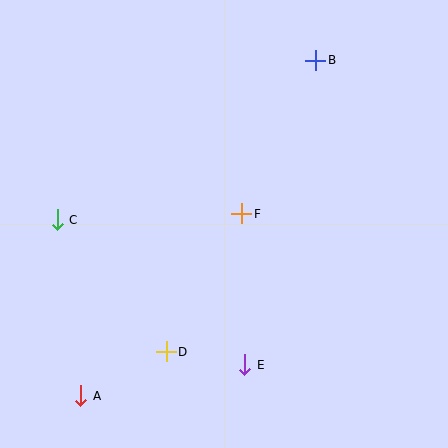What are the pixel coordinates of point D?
Point D is at (166, 352).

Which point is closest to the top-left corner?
Point C is closest to the top-left corner.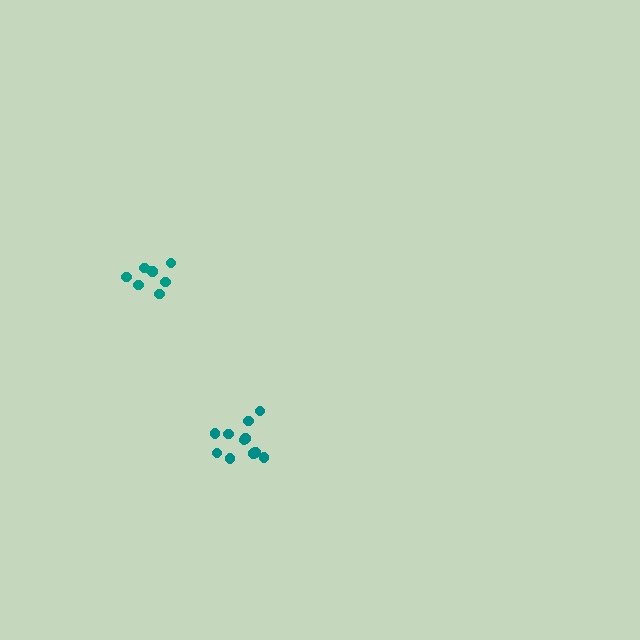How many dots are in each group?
Group 1: 7 dots, Group 2: 11 dots (18 total).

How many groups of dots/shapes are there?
There are 2 groups.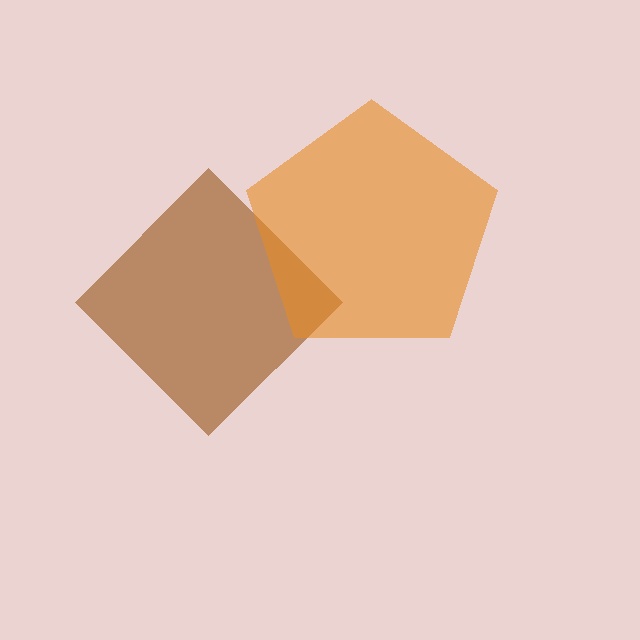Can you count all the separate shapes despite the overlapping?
Yes, there are 2 separate shapes.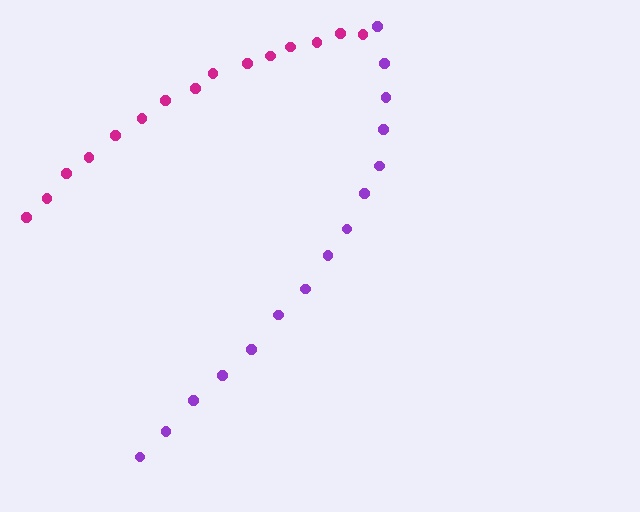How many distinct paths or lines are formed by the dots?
There are 2 distinct paths.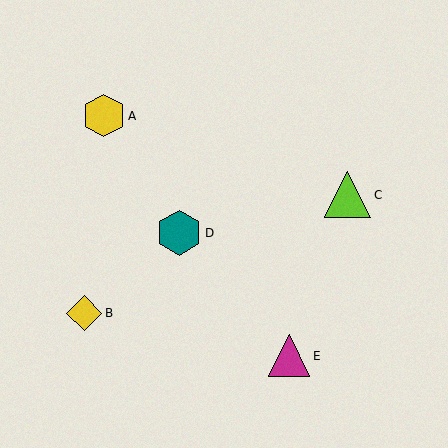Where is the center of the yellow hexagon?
The center of the yellow hexagon is at (104, 116).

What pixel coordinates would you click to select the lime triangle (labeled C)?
Click at (348, 195) to select the lime triangle C.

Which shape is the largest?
The lime triangle (labeled C) is the largest.